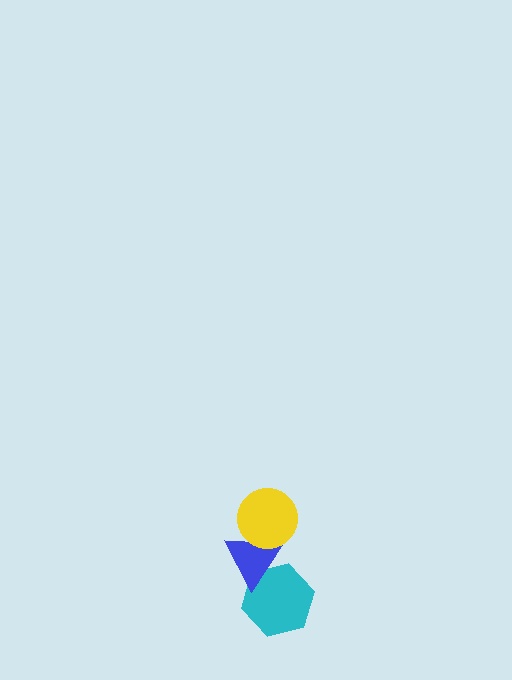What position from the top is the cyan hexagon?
The cyan hexagon is 3rd from the top.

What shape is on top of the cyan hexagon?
The blue triangle is on top of the cyan hexagon.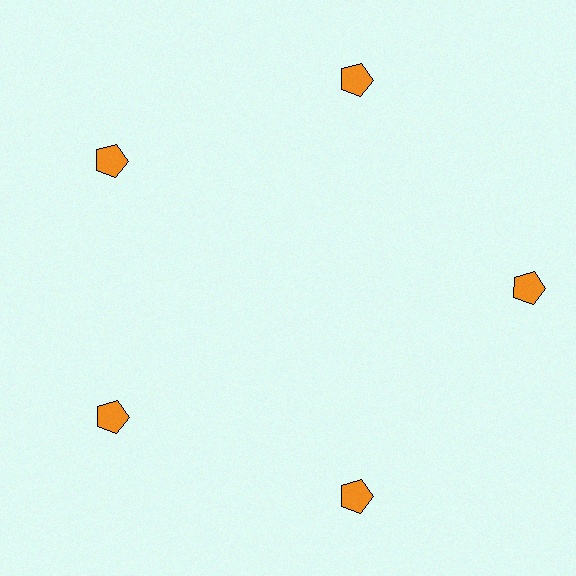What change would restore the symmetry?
The symmetry would be restored by moving it inward, back onto the ring so that all 5 pentagons sit at equal angles and equal distance from the center.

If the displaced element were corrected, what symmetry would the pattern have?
It would have 5-fold rotational symmetry — the pattern would map onto itself every 72 degrees.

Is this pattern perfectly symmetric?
No. The 5 orange pentagons are arranged in a ring, but one element near the 3 o'clock position is pushed outward from the center, breaking the 5-fold rotational symmetry.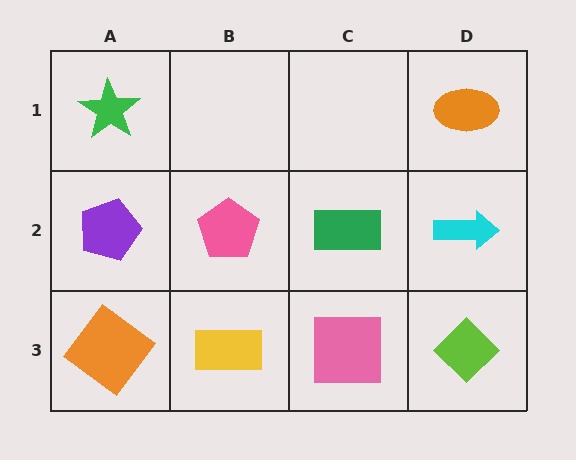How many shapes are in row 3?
4 shapes.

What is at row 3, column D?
A lime diamond.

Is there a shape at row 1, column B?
No, that cell is empty.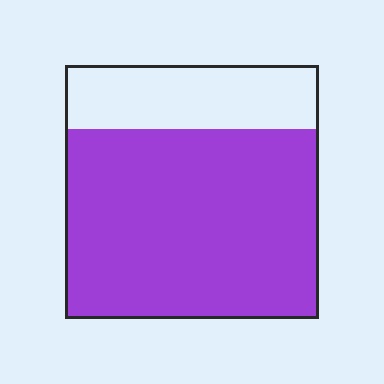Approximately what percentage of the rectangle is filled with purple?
Approximately 75%.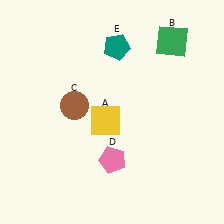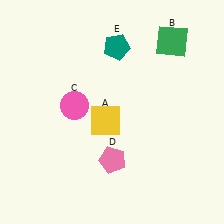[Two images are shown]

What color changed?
The circle (C) changed from brown in Image 1 to pink in Image 2.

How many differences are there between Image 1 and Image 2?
There is 1 difference between the two images.